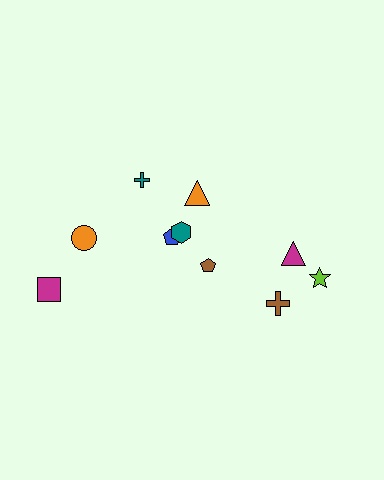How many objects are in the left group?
There are 4 objects.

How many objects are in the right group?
There are 6 objects.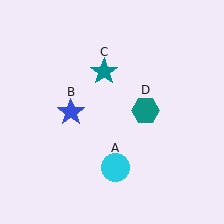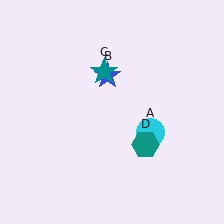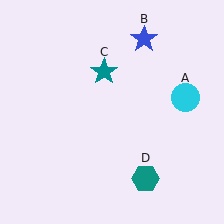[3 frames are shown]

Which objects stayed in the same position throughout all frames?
Teal star (object C) remained stationary.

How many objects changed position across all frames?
3 objects changed position: cyan circle (object A), blue star (object B), teal hexagon (object D).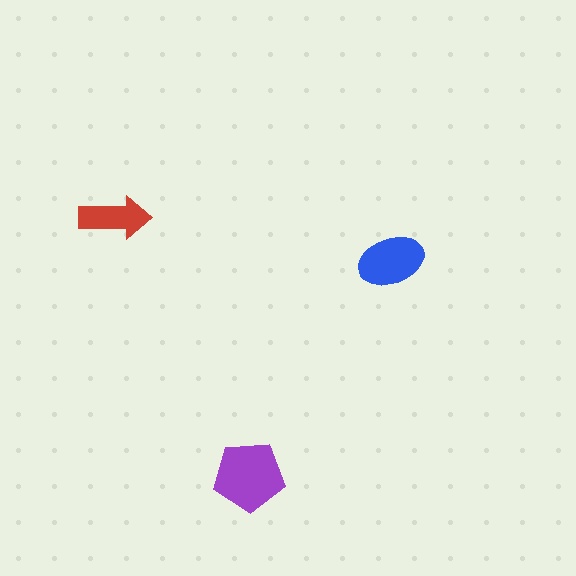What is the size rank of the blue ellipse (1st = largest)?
2nd.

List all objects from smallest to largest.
The red arrow, the blue ellipse, the purple pentagon.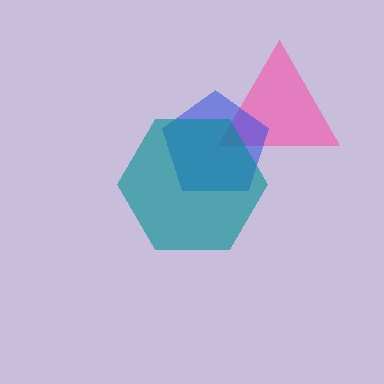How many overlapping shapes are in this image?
There are 3 overlapping shapes in the image.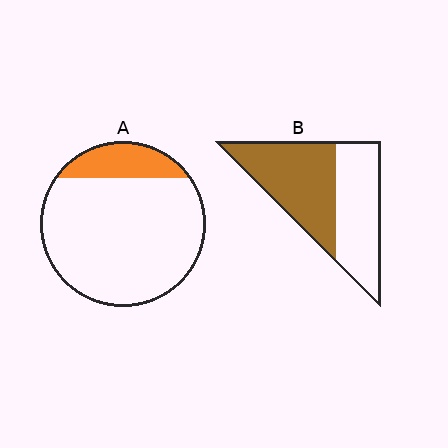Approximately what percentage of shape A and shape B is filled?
A is approximately 15% and B is approximately 55%.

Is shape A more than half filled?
No.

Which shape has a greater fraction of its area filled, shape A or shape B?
Shape B.